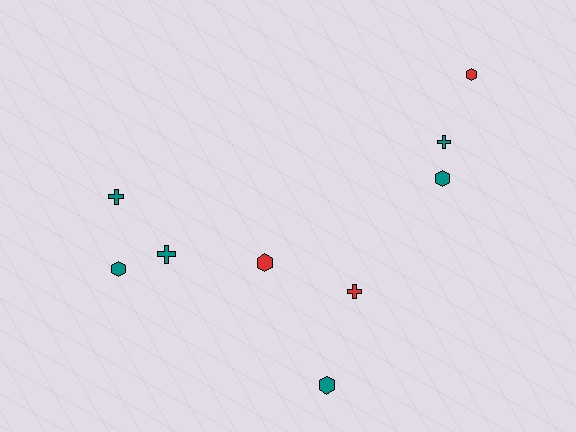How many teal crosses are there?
There are 3 teal crosses.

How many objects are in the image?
There are 9 objects.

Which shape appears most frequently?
Hexagon, with 5 objects.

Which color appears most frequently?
Teal, with 6 objects.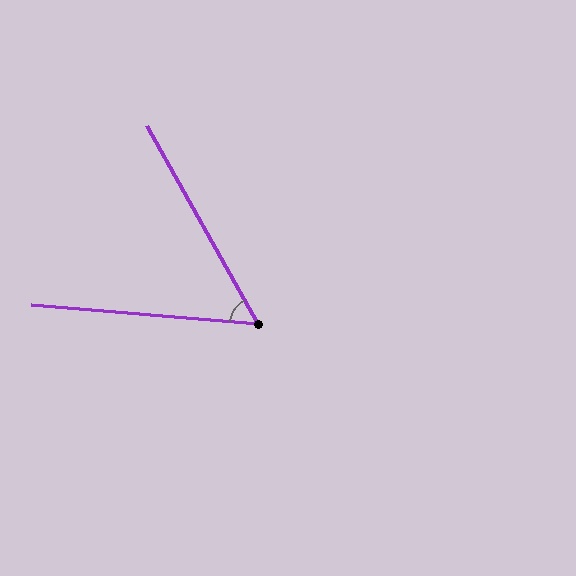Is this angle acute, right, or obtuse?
It is acute.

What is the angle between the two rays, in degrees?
Approximately 56 degrees.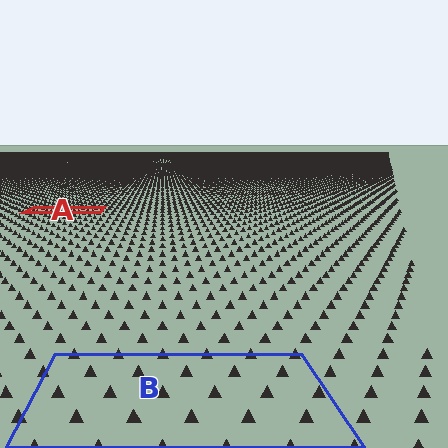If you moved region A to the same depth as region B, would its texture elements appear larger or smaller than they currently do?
They would appear larger. At a closer depth, the same texture elements are projected at a bigger on-screen size.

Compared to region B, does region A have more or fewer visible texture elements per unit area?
Region A has more texture elements per unit area — they are packed more densely because it is farther away.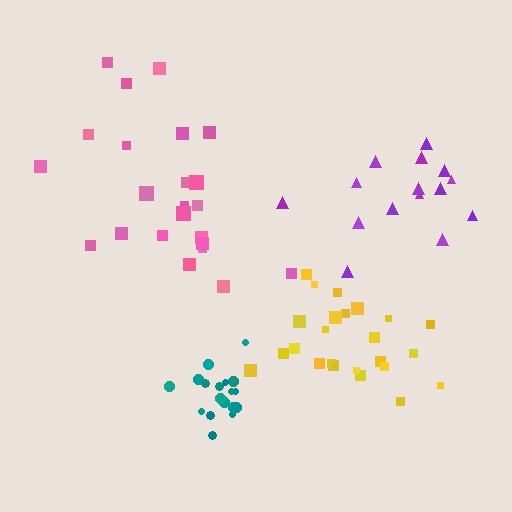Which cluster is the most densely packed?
Teal.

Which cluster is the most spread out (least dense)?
Pink.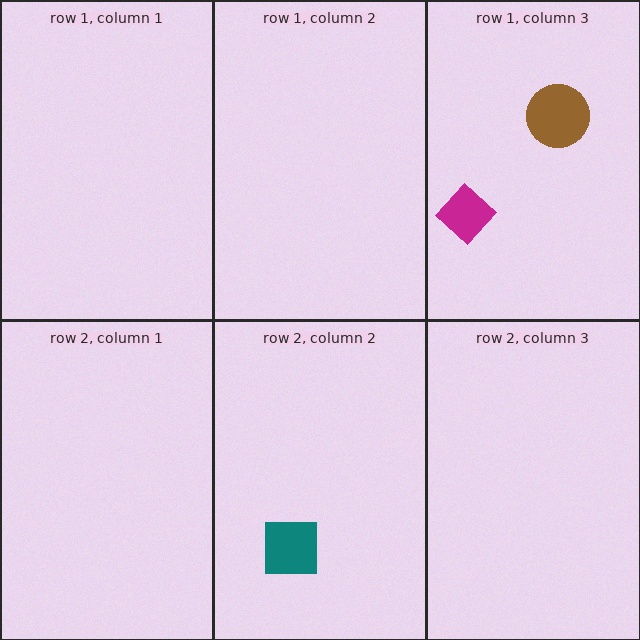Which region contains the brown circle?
The row 1, column 3 region.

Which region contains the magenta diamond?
The row 1, column 3 region.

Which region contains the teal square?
The row 2, column 2 region.